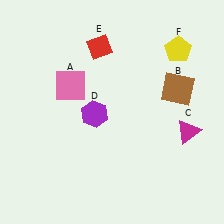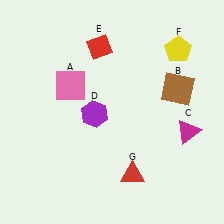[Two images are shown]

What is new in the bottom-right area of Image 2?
A red triangle (G) was added in the bottom-right area of Image 2.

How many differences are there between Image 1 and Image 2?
There is 1 difference between the two images.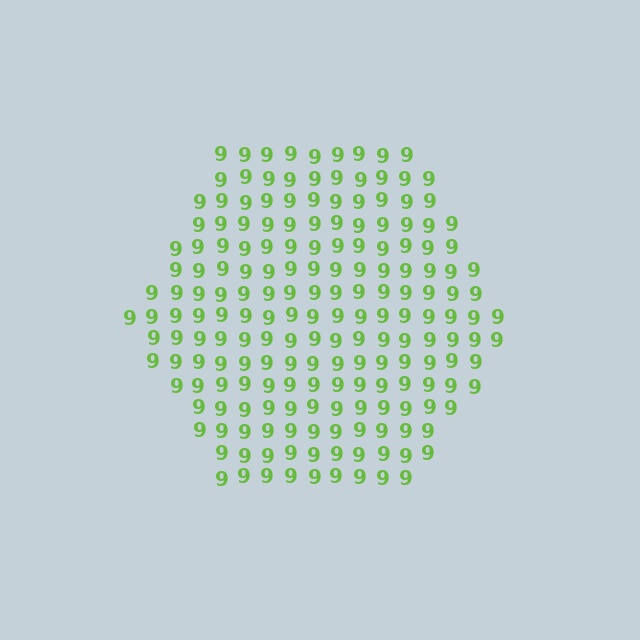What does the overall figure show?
The overall figure shows a hexagon.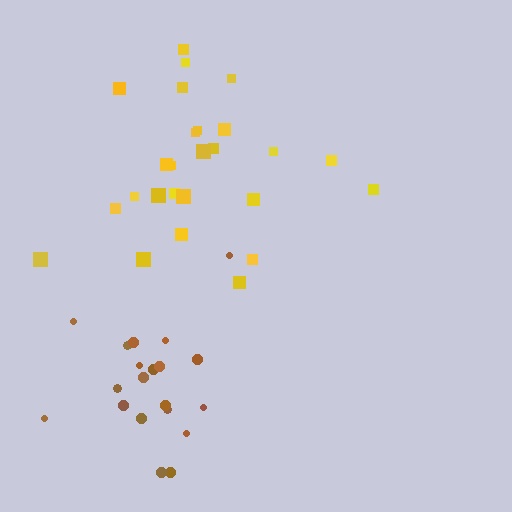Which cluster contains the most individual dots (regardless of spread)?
Yellow (26).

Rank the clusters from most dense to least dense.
yellow, brown.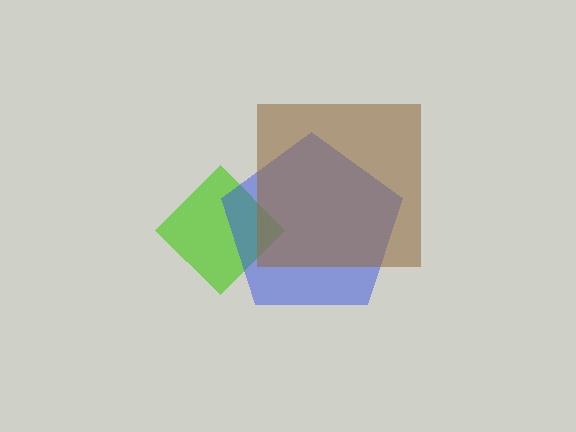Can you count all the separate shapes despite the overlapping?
Yes, there are 3 separate shapes.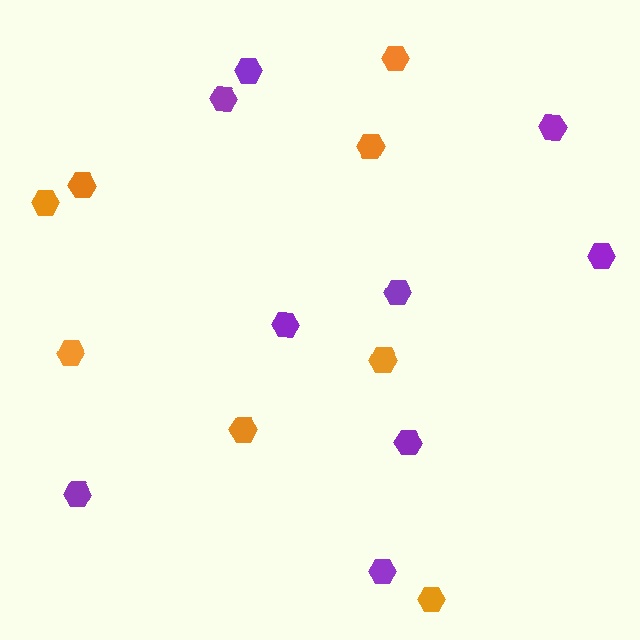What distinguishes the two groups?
There are 2 groups: one group of orange hexagons (8) and one group of purple hexagons (9).